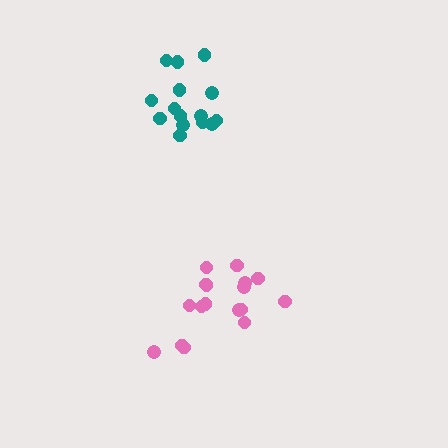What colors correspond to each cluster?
The clusters are colored: pink, teal.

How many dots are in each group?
Group 1: 17 dots, Group 2: 15 dots (32 total).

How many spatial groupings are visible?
There are 2 spatial groupings.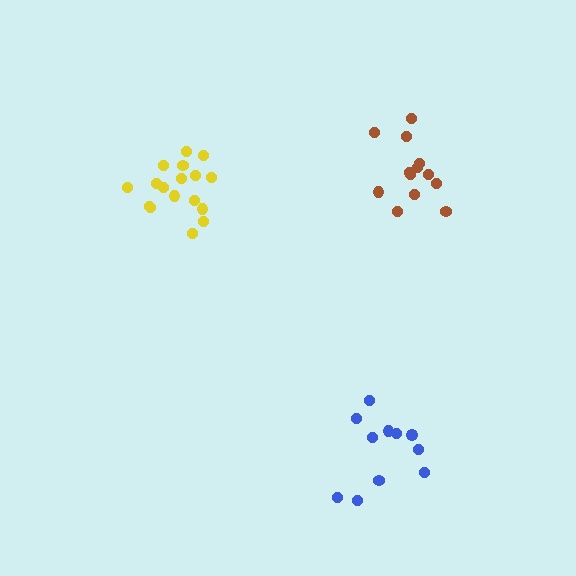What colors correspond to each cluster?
The clusters are colored: yellow, blue, brown.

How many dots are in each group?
Group 1: 17 dots, Group 2: 11 dots, Group 3: 13 dots (41 total).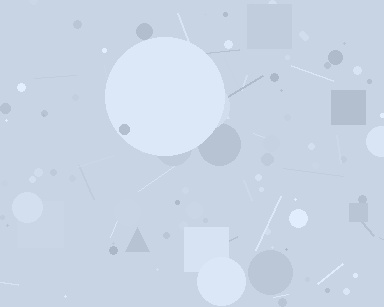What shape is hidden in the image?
A circle is hidden in the image.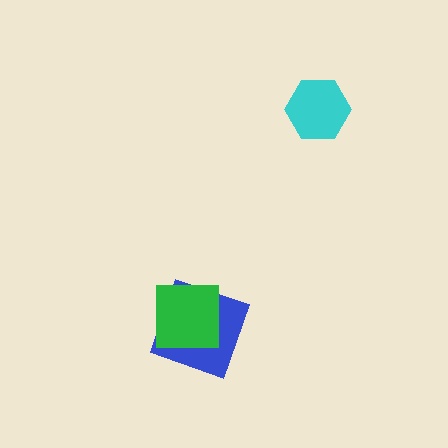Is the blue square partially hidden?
Yes, it is partially covered by another shape.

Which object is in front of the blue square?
The green square is in front of the blue square.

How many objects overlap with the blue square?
1 object overlaps with the blue square.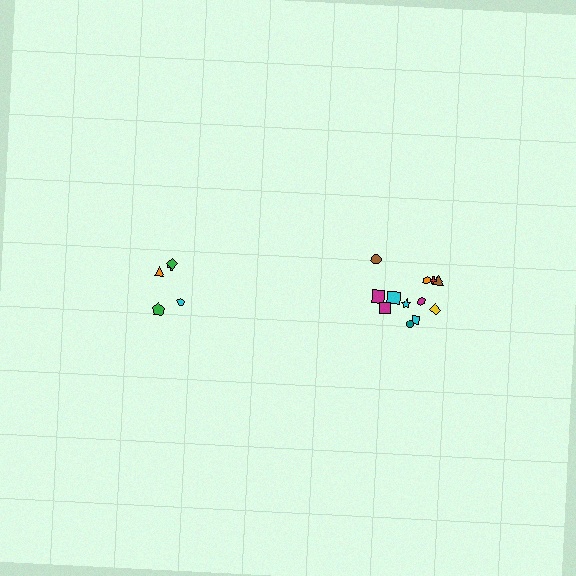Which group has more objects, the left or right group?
The right group.